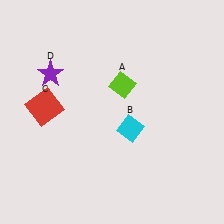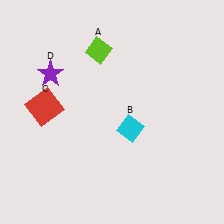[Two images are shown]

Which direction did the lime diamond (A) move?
The lime diamond (A) moved up.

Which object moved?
The lime diamond (A) moved up.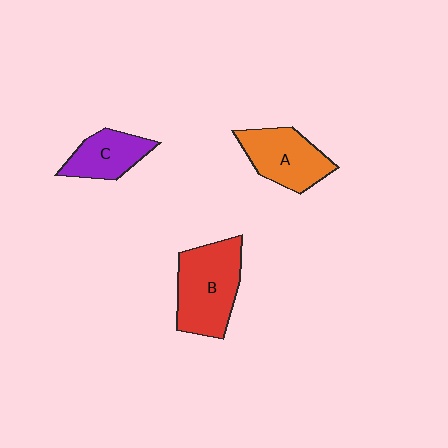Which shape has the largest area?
Shape B (red).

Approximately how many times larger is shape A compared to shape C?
Approximately 1.3 times.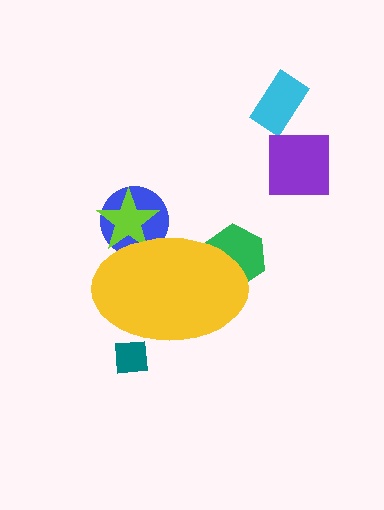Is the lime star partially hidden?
Yes, the lime star is partially hidden behind the yellow ellipse.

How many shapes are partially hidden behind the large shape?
4 shapes are partially hidden.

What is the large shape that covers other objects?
A yellow ellipse.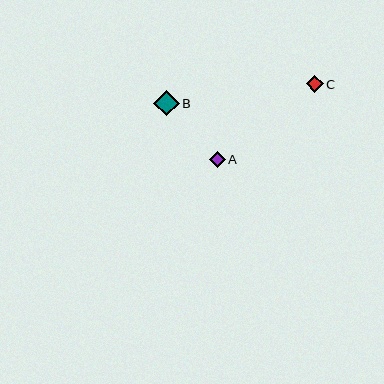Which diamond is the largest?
Diamond B is the largest with a size of approximately 26 pixels.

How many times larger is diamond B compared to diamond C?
Diamond B is approximately 1.5 times the size of diamond C.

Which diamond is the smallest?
Diamond A is the smallest with a size of approximately 16 pixels.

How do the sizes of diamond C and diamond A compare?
Diamond C and diamond A are approximately the same size.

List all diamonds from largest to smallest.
From largest to smallest: B, C, A.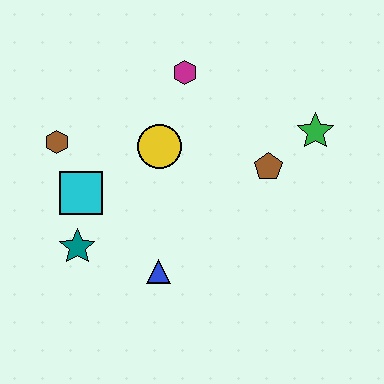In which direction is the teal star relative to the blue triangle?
The teal star is to the left of the blue triangle.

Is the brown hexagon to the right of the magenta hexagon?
No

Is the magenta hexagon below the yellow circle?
No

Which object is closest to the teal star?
The cyan square is closest to the teal star.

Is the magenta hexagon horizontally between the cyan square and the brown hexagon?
No